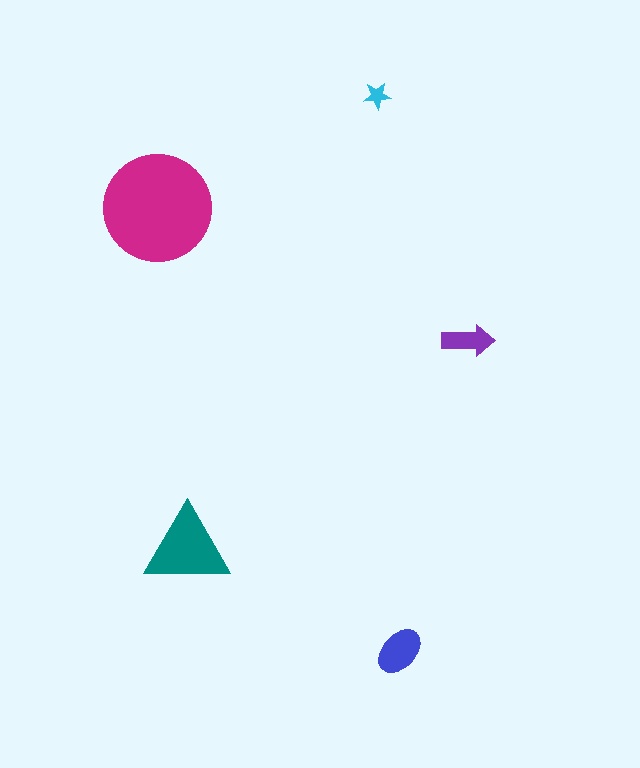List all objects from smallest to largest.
The cyan star, the purple arrow, the blue ellipse, the teal triangle, the magenta circle.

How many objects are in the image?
There are 5 objects in the image.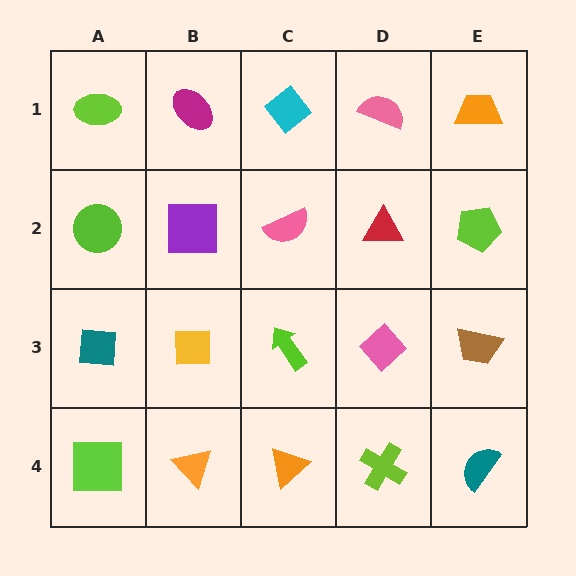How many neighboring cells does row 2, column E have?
3.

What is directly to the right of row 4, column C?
A lime cross.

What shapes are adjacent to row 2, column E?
An orange trapezoid (row 1, column E), a brown trapezoid (row 3, column E), a red triangle (row 2, column D).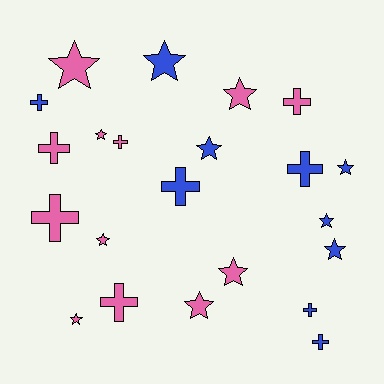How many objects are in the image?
There are 22 objects.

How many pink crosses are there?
There are 5 pink crosses.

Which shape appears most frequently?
Star, with 12 objects.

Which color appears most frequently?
Pink, with 12 objects.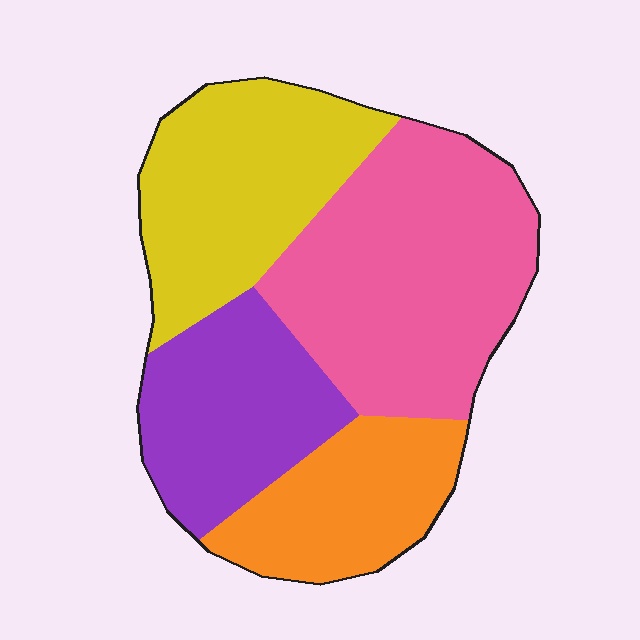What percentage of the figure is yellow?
Yellow takes up about one quarter (1/4) of the figure.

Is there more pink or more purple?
Pink.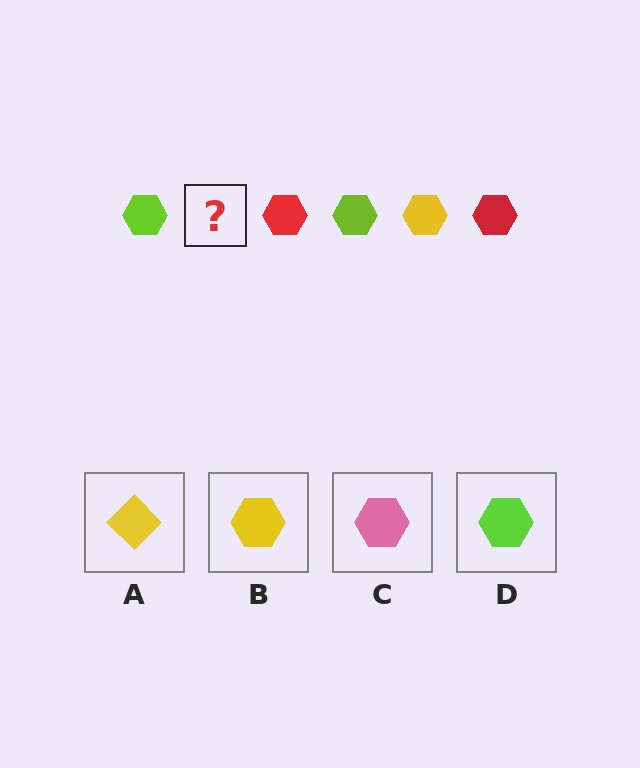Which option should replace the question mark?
Option B.